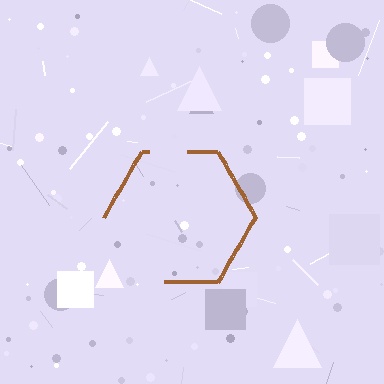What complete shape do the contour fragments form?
The contour fragments form a hexagon.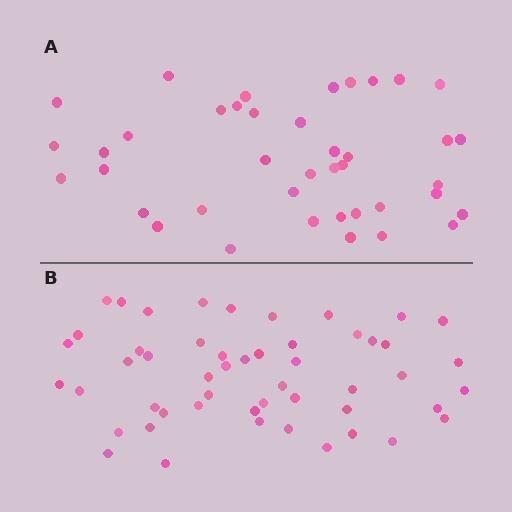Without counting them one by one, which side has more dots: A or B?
Region B (the bottom region) has more dots.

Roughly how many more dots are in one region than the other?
Region B has roughly 12 or so more dots than region A.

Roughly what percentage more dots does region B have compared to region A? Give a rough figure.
About 30% more.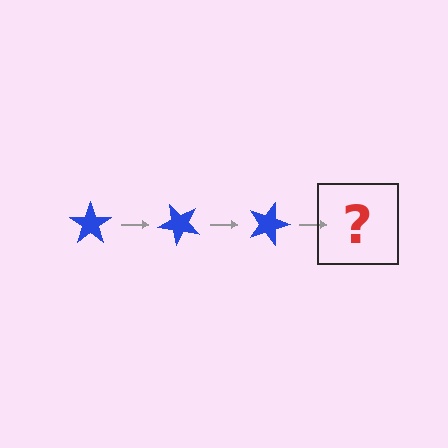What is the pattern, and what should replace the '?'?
The pattern is that the star rotates 45 degrees each step. The '?' should be a blue star rotated 135 degrees.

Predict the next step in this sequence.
The next step is a blue star rotated 135 degrees.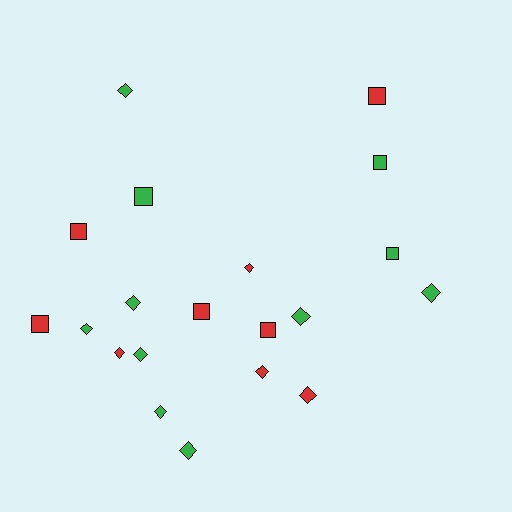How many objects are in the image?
There are 20 objects.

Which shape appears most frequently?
Diamond, with 12 objects.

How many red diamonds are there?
There are 4 red diamonds.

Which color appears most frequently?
Green, with 11 objects.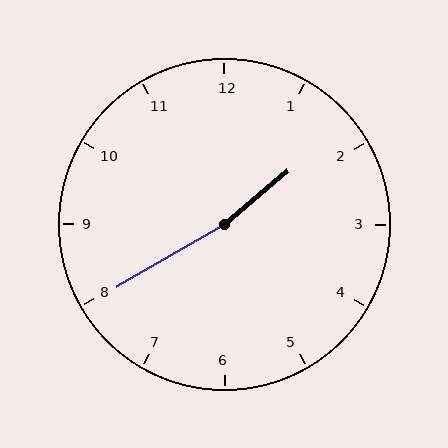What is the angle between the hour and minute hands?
Approximately 170 degrees.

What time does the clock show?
1:40.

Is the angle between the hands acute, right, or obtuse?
It is obtuse.